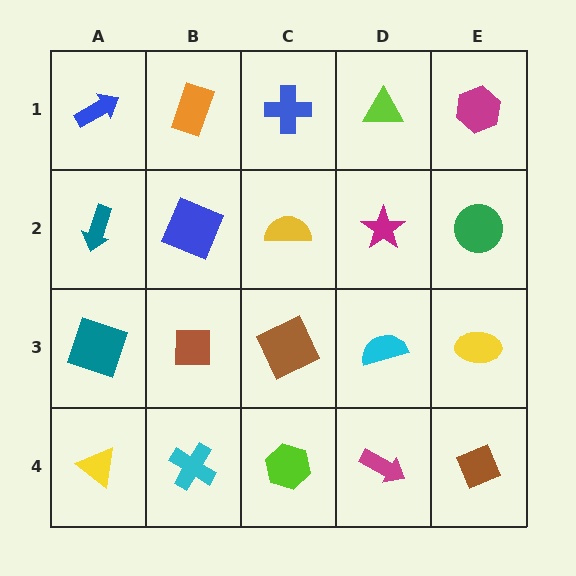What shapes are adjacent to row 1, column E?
A green circle (row 2, column E), a lime triangle (row 1, column D).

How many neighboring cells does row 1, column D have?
3.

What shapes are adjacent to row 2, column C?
A blue cross (row 1, column C), a brown square (row 3, column C), a blue square (row 2, column B), a magenta star (row 2, column D).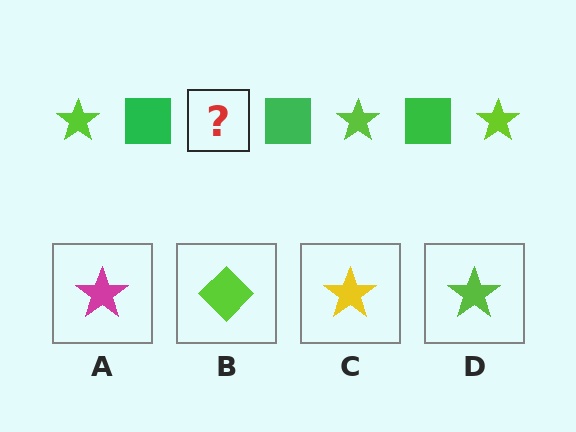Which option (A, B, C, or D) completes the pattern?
D.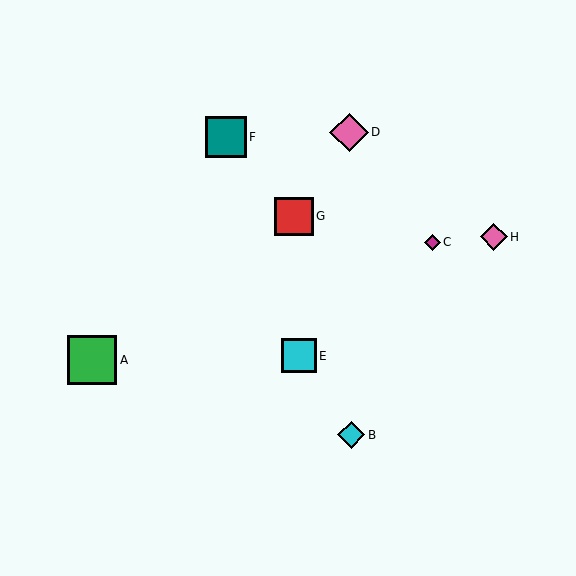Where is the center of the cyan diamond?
The center of the cyan diamond is at (351, 435).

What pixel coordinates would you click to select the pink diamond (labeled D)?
Click at (349, 132) to select the pink diamond D.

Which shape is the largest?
The green square (labeled A) is the largest.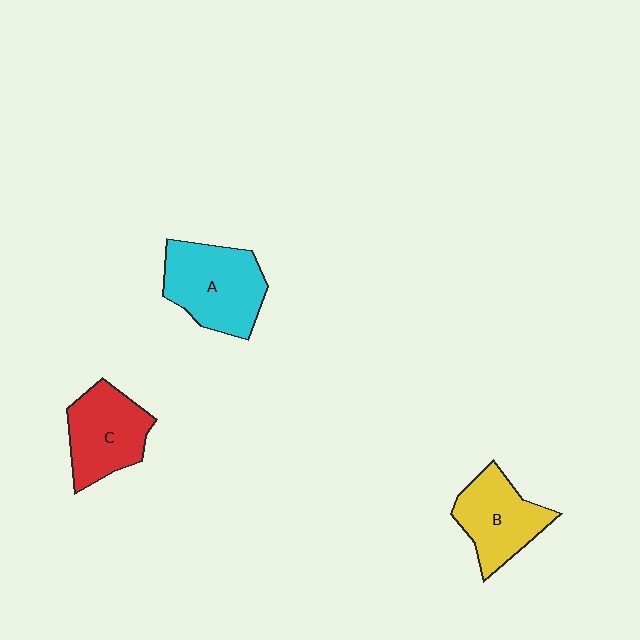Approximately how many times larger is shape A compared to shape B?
Approximately 1.2 times.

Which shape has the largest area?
Shape A (cyan).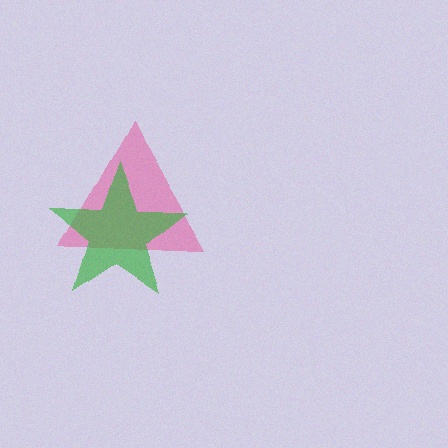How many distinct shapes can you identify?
There are 2 distinct shapes: a pink triangle, a green star.